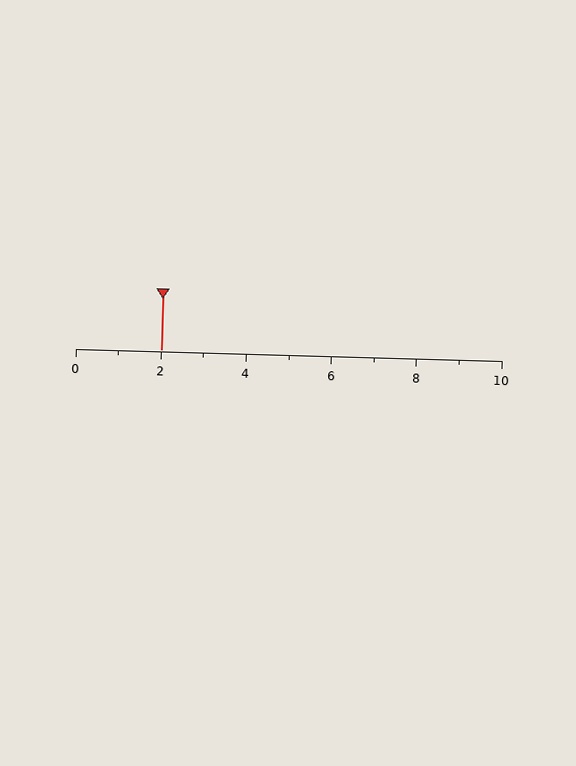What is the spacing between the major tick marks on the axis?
The major ticks are spaced 2 apart.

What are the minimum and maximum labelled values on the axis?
The axis runs from 0 to 10.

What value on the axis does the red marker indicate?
The marker indicates approximately 2.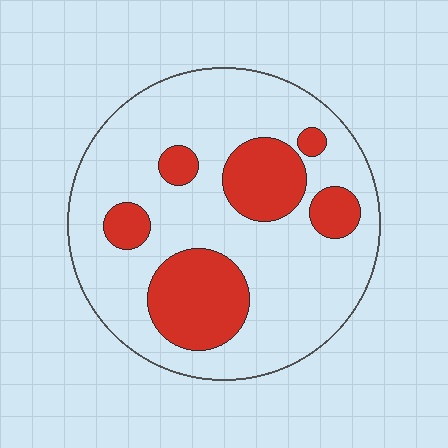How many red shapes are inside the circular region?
6.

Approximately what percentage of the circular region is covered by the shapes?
Approximately 25%.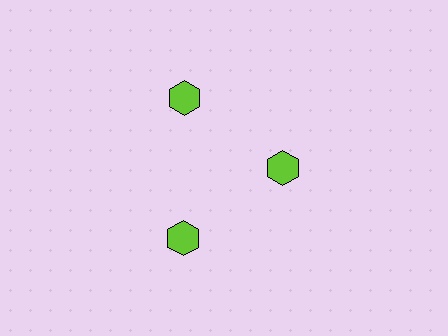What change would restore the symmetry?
The symmetry would be restored by moving it outward, back onto the ring so that all 3 hexagons sit at equal angles and equal distance from the center.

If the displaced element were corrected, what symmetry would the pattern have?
It would have 3-fold rotational symmetry — the pattern would map onto itself every 120 degrees.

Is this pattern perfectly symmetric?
No. The 3 lime hexagons are arranged in a ring, but one element near the 3 o'clock position is pulled inward toward the center, breaking the 3-fold rotational symmetry.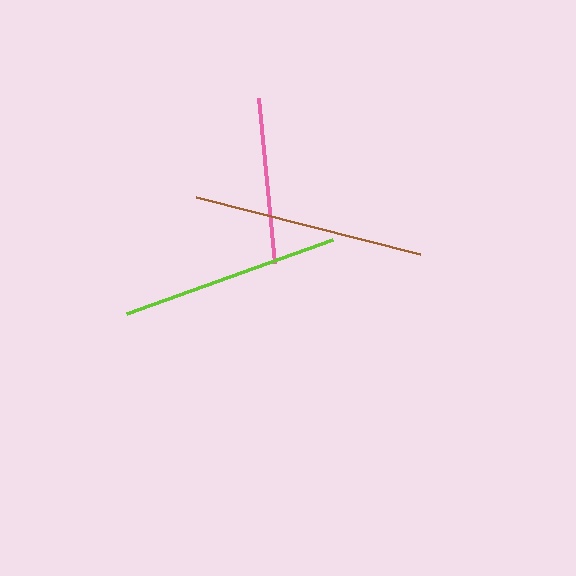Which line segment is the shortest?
The pink line is the shortest at approximately 166 pixels.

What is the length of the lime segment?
The lime segment is approximately 219 pixels long.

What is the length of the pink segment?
The pink segment is approximately 166 pixels long.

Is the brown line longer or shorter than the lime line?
The brown line is longer than the lime line.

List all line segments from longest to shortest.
From longest to shortest: brown, lime, pink.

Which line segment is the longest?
The brown line is the longest at approximately 230 pixels.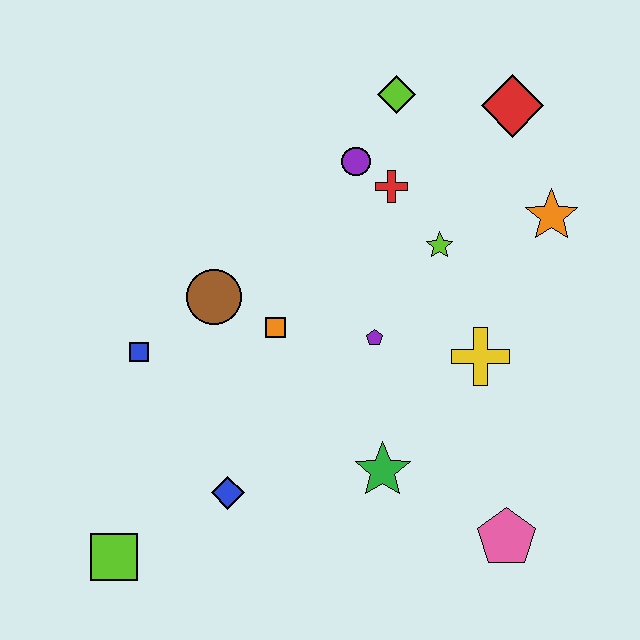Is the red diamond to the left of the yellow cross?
No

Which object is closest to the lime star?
The red cross is closest to the lime star.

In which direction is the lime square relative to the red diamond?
The lime square is below the red diamond.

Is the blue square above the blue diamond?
Yes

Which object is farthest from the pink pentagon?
The lime diamond is farthest from the pink pentagon.